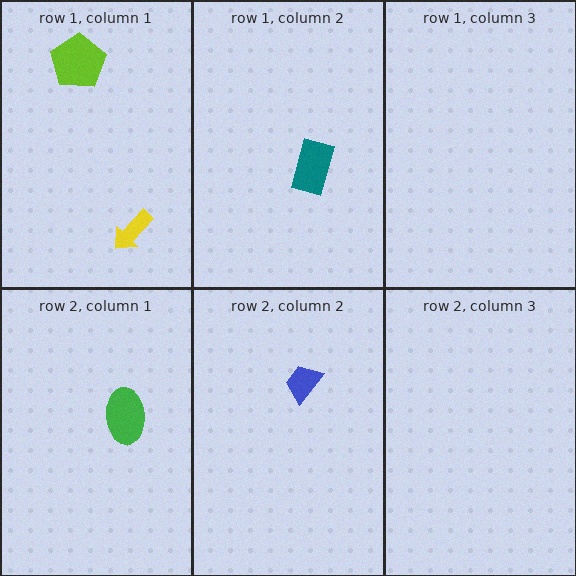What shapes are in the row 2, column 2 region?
The blue trapezoid.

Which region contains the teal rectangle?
The row 1, column 2 region.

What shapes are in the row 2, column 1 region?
The green ellipse.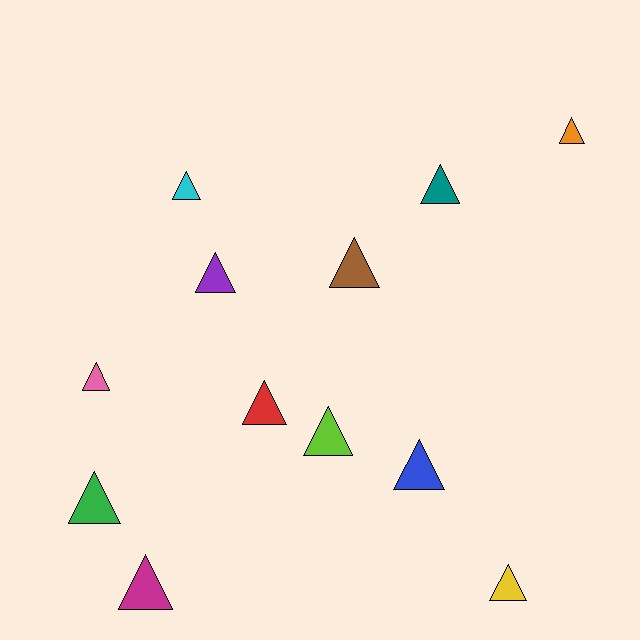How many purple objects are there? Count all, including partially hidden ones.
There is 1 purple object.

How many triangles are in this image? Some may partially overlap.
There are 12 triangles.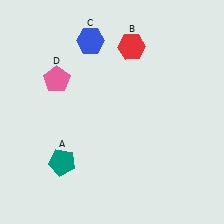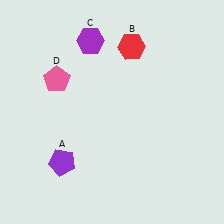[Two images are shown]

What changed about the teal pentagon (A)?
In Image 1, A is teal. In Image 2, it changed to purple.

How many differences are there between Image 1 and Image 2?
There are 2 differences between the two images.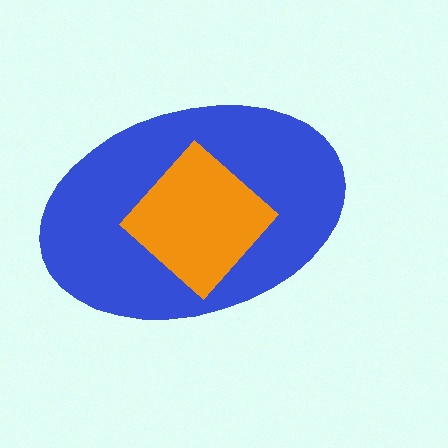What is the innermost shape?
The orange diamond.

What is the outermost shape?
The blue ellipse.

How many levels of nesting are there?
2.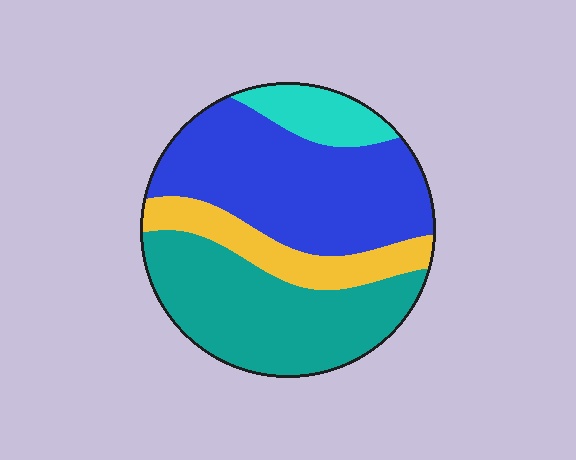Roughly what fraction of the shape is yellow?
Yellow takes up less than a sixth of the shape.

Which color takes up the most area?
Blue, at roughly 40%.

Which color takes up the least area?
Cyan, at roughly 10%.